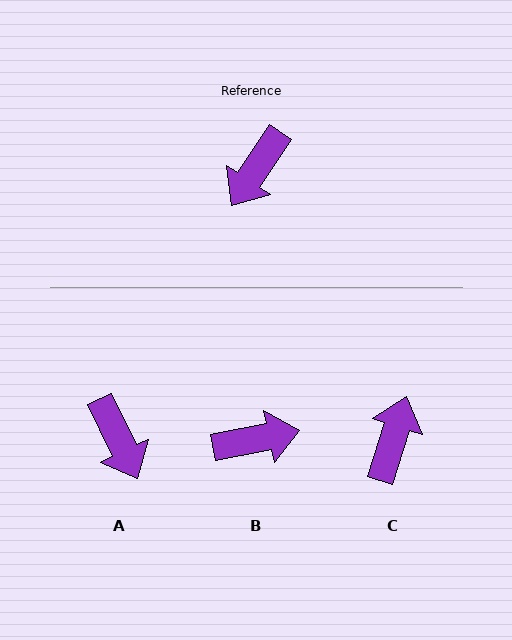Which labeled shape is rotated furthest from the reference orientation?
C, about 165 degrees away.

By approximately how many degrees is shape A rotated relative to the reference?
Approximately 59 degrees counter-clockwise.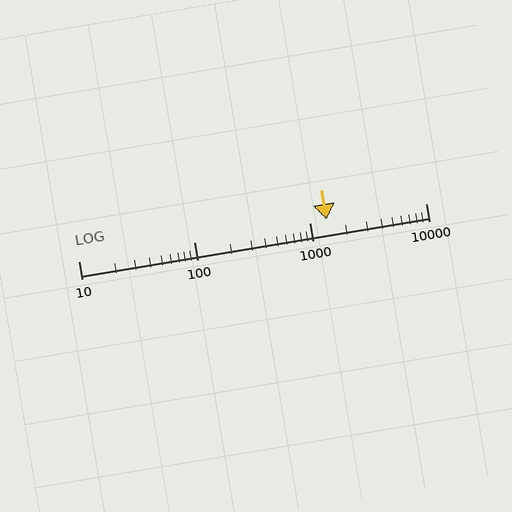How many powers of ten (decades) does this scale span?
The scale spans 3 decades, from 10 to 10000.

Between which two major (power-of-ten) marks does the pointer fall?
The pointer is between 1000 and 10000.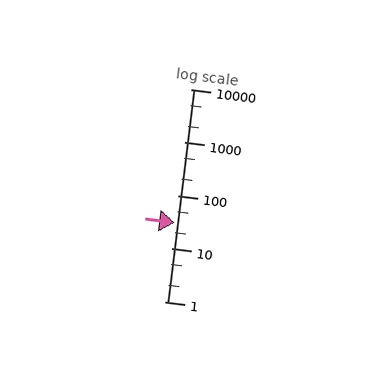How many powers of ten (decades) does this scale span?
The scale spans 4 decades, from 1 to 10000.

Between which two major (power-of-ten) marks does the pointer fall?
The pointer is between 10 and 100.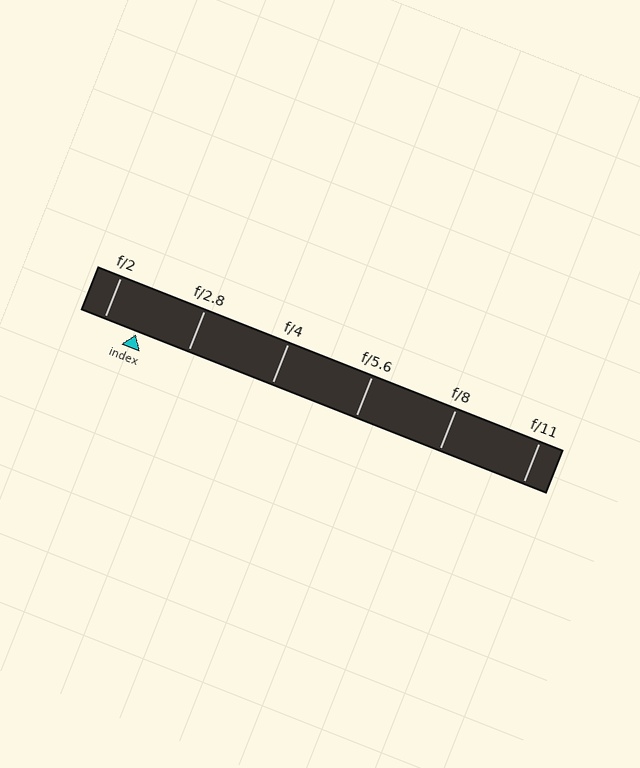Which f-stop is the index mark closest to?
The index mark is closest to f/2.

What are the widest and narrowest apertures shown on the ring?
The widest aperture shown is f/2 and the narrowest is f/11.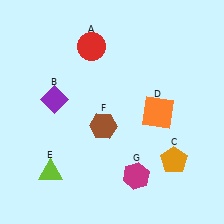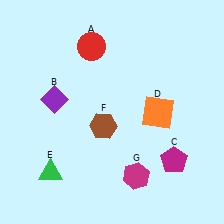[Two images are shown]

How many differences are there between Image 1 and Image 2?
There are 2 differences between the two images.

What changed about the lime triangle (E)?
In Image 1, E is lime. In Image 2, it changed to green.